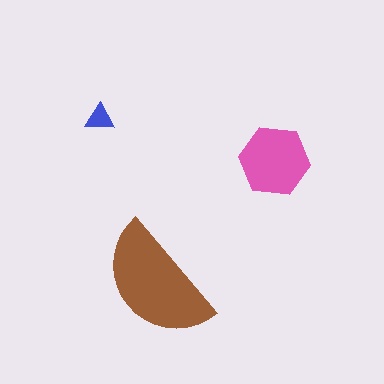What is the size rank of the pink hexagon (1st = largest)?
2nd.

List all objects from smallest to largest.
The blue triangle, the pink hexagon, the brown semicircle.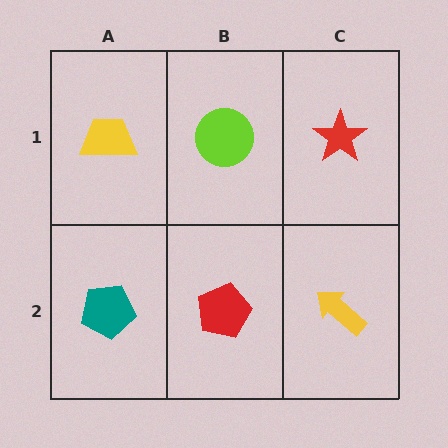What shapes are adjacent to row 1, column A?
A teal pentagon (row 2, column A), a lime circle (row 1, column B).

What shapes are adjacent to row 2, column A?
A yellow trapezoid (row 1, column A), a red pentagon (row 2, column B).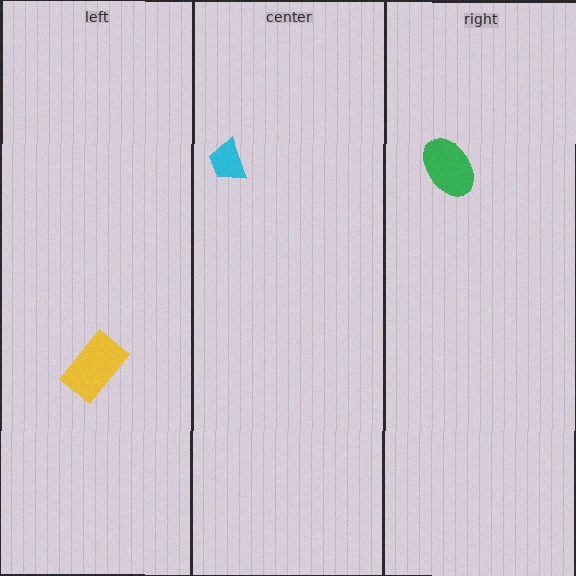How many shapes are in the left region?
1.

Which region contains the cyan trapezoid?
The center region.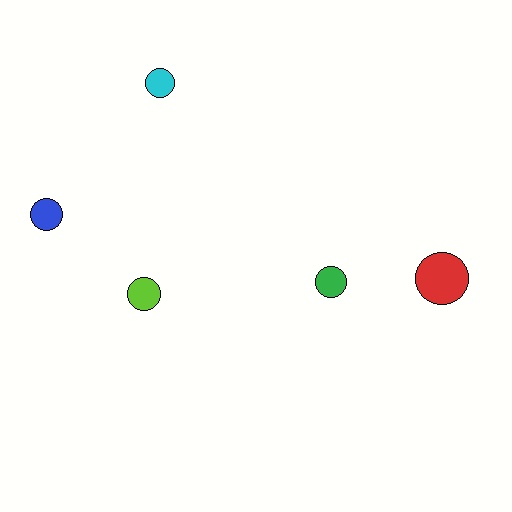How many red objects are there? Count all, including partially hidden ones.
There is 1 red object.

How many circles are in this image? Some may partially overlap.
There are 5 circles.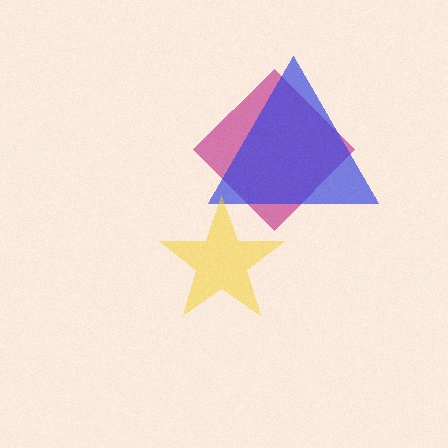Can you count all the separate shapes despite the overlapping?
Yes, there are 3 separate shapes.